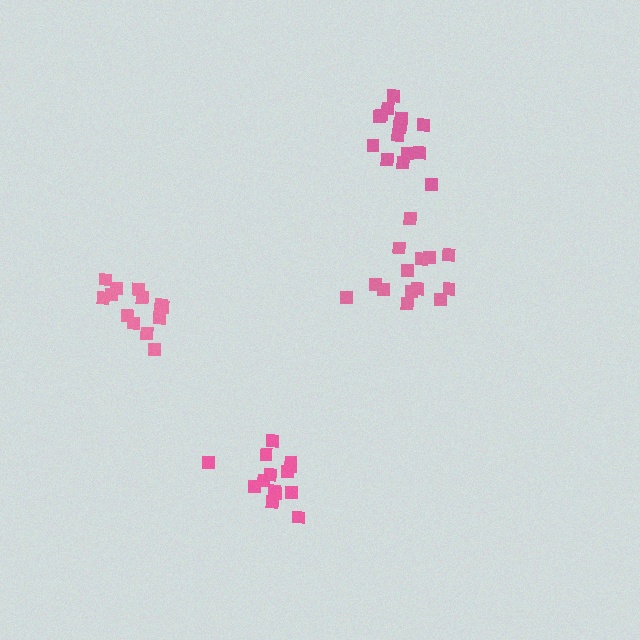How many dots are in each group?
Group 1: 13 dots, Group 2: 15 dots, Group 3: 14 dots, Group 4: 16 dots (58 total).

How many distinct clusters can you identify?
There are 4 distinct clusters.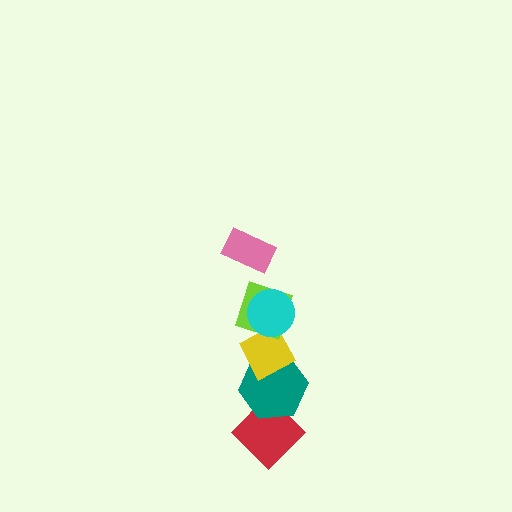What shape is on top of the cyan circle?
The pink rectangle is on top of the cyan circle.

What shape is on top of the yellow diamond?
The lime diamond is on top of the yellow diamond.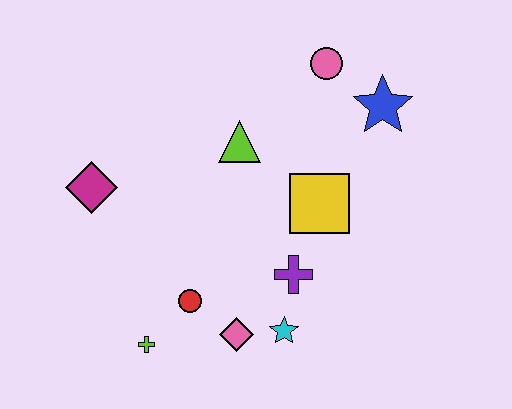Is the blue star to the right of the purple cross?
Yes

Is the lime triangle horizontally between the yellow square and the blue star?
No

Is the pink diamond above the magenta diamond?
No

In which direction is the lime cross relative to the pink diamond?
The lime cross is to the left of the pink diamond.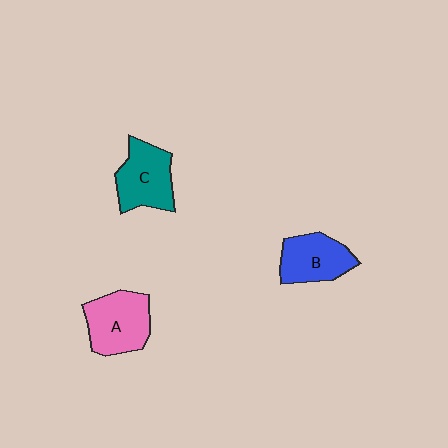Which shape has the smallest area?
Shape B (blue).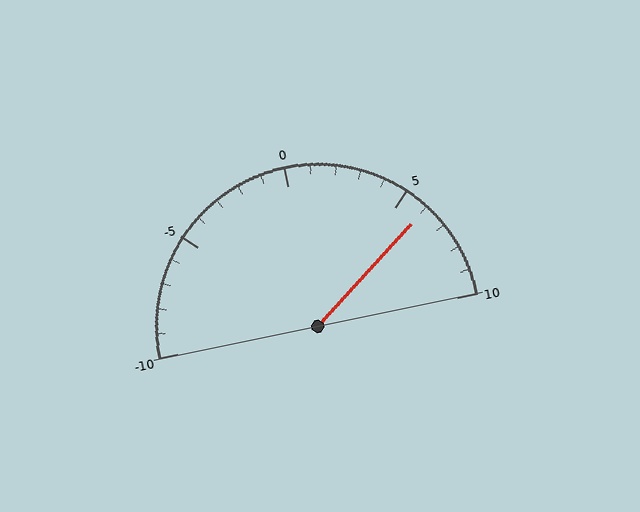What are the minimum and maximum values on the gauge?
The gauge ranges from -10 to 10.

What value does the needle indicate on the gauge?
The needle indicates approximately 6.